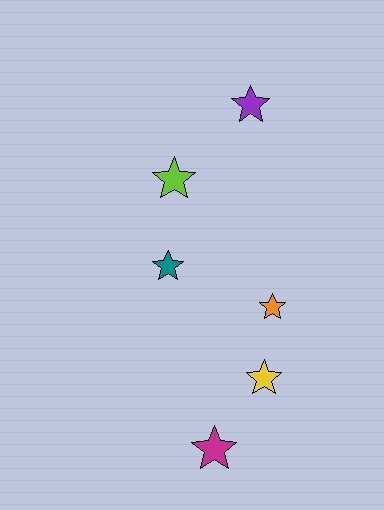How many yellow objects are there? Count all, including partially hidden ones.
There is 1 yellow object.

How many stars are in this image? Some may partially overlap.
There are 6 stars.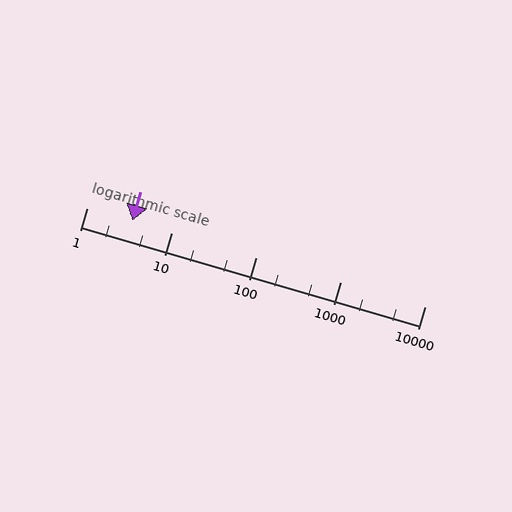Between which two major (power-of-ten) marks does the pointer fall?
The pointer is between 1 and 10.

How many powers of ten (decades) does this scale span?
The scale spans 4 decades, from 1 to 10000.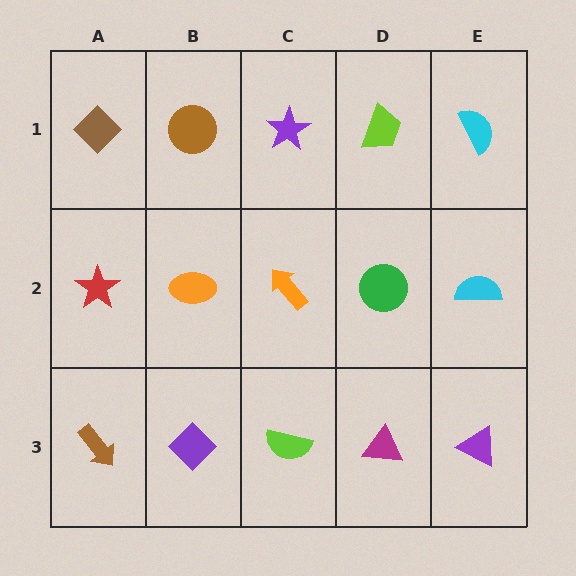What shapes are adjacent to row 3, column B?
An orange ellipse (row 2, column B), a brown arrow (row 3, column A), a lime semicircle (row 3, column C).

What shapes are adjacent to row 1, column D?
A green circle (row 2, column D), a purple star (row 1, column C), a cyan semicircle (row 1, column E).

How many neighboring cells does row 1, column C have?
3.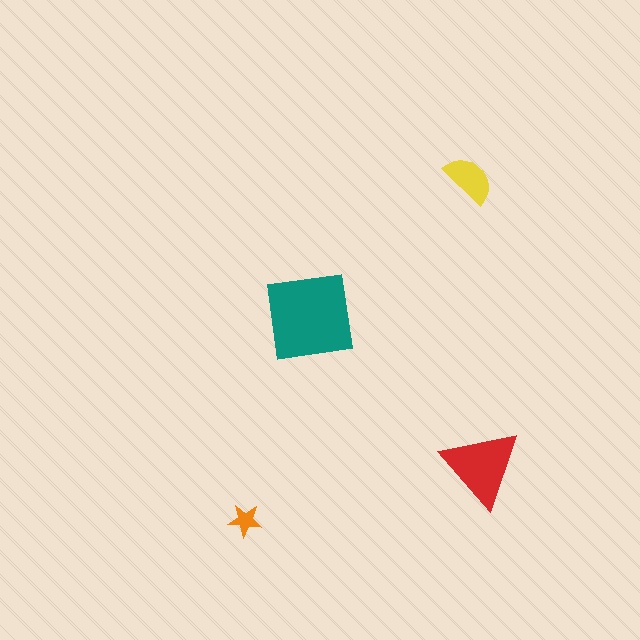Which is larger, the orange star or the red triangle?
The red triangle.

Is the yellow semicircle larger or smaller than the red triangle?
Smaller.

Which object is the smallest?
The orange star.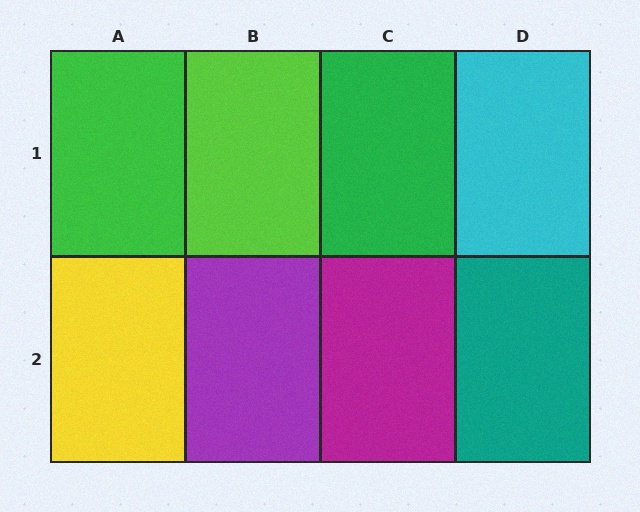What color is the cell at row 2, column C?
Magenta.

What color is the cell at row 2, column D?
Teal.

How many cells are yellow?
1 cell is yellow.